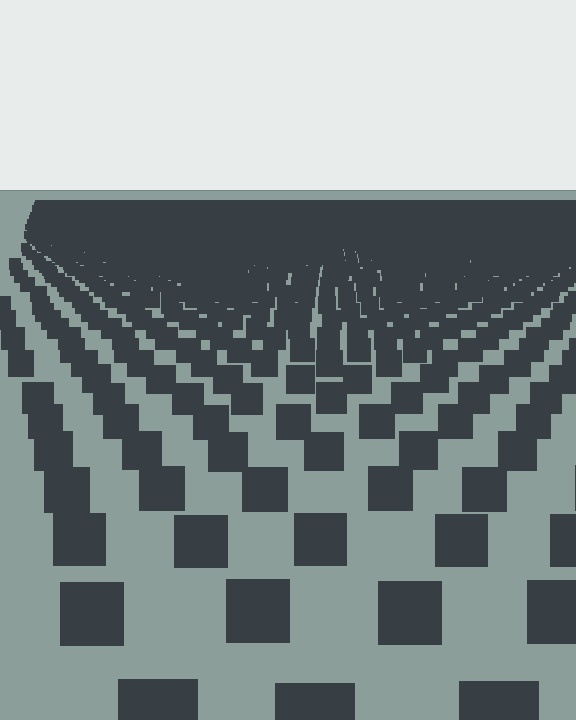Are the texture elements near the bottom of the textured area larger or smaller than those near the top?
Larger. Near the bottom, elements are closer to the viewer and appear at a bigger on-screen size.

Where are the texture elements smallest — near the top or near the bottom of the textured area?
Near the top.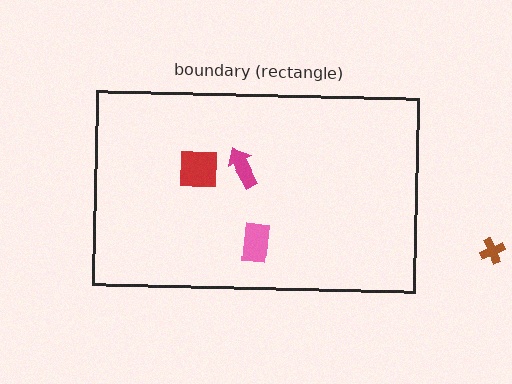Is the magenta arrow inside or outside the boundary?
Inside.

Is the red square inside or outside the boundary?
Inside.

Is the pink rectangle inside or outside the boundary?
Inside.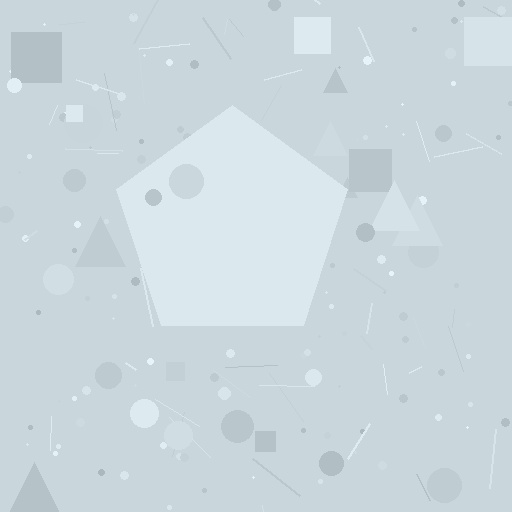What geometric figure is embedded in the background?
A pentagon is embedded in the background.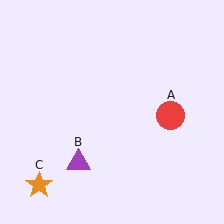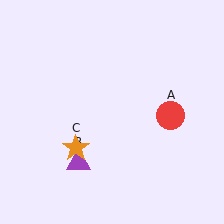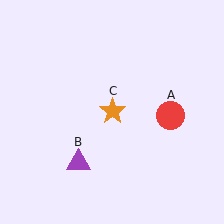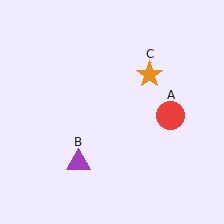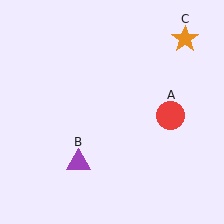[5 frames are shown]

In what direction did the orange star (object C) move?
The orange star (object C) moved up and to the right.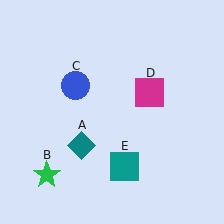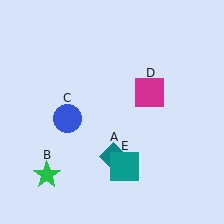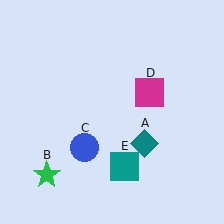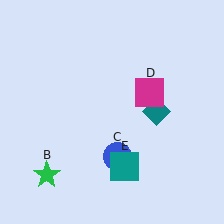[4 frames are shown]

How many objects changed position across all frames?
2 objects changed position: teal diamond (object A), blue circle (object C).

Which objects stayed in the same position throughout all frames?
Green star (object B) and magenta square (object D) and teal square (object E) remained stationary.